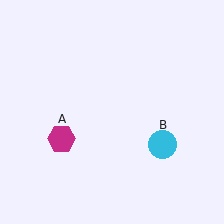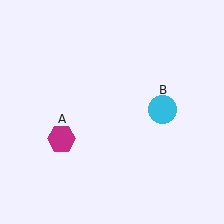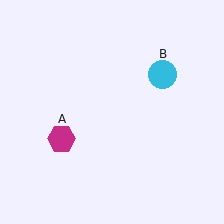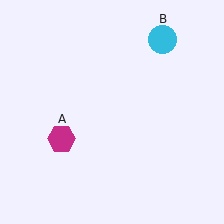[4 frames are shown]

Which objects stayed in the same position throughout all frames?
Magenta hexagon (object A) remained stationary.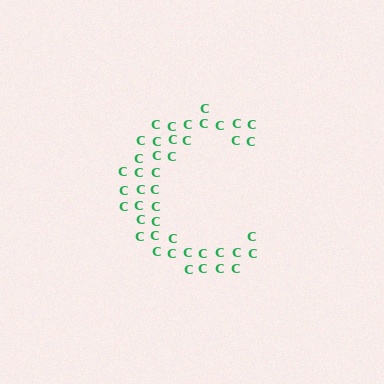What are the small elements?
The small elements are letter C's.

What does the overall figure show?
The overall figure shows the letter C.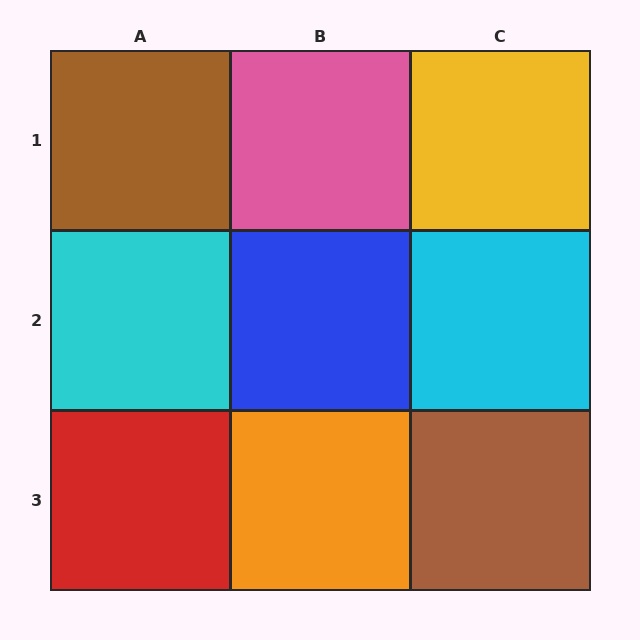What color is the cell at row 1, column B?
Pink.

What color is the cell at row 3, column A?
Red.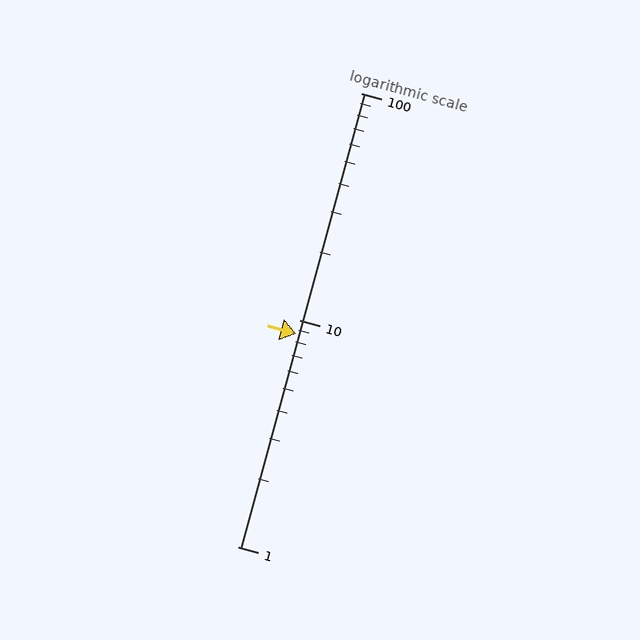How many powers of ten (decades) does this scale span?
The scale spans 2 decades, from 1 to 100.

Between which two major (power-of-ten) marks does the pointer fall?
The pointer is between 1 and 10.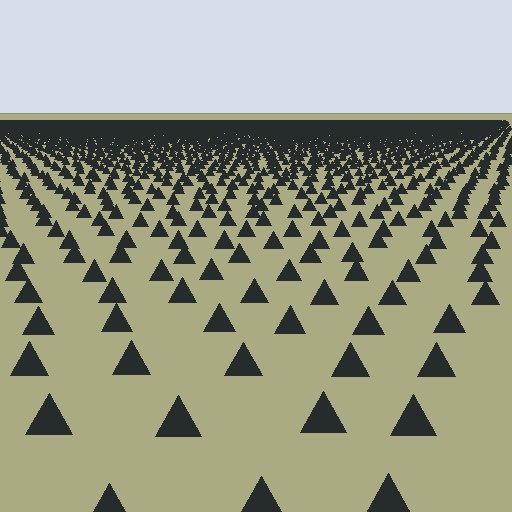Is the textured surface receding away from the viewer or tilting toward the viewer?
The surface is receding away from the viewer. Texture elements get smaller and denser toward the top.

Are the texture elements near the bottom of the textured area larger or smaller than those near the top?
Larger. Near the bottom, elements are closer to the viewer and appear at a bigger on-screen size.